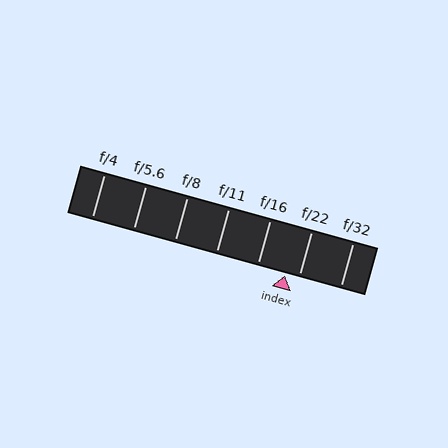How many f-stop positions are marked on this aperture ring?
There are 7 f-stop positions marked.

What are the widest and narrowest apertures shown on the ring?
The widest aperture shown is f/4 and the narrowest is f/32.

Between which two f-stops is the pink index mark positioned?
The index mark is between f/16 and f/22.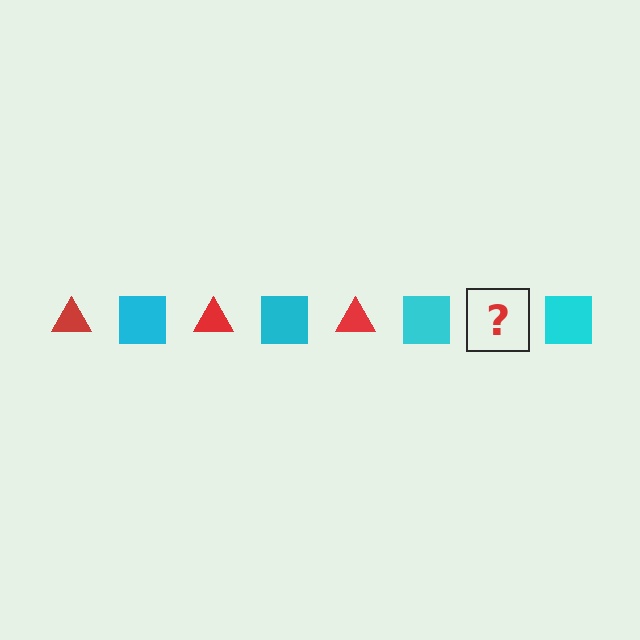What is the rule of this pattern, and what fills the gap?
The rule is that the pattern alternates between red triangle and cyan square. The gap should be filled with a red triangle.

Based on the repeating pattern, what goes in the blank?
The blank should be a red triangle.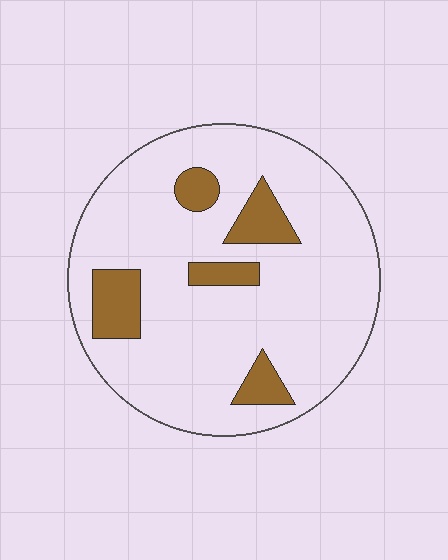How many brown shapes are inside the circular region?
5.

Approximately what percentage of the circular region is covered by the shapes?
Approximately 15%.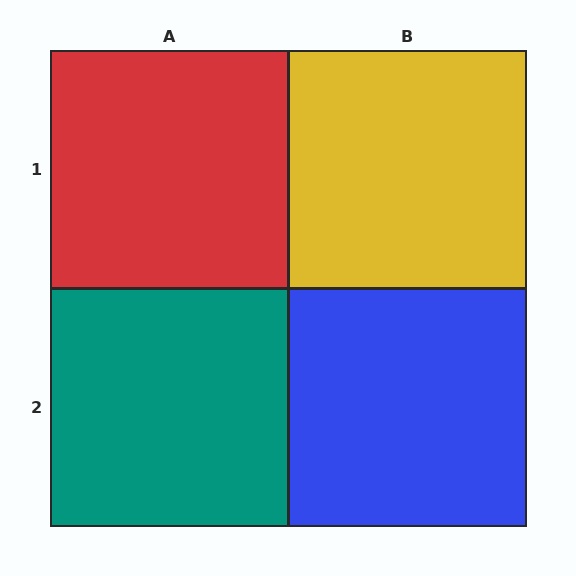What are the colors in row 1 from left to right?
Red, yellow.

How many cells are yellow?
1 cell is yellow.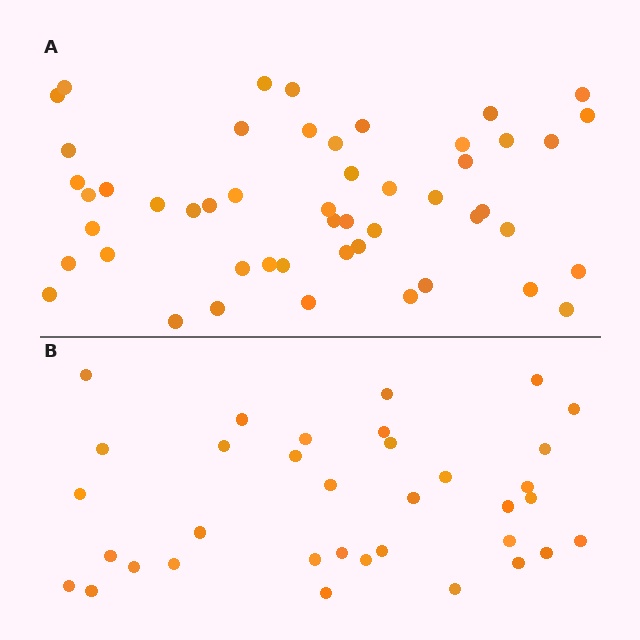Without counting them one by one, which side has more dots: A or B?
Region A (the top region) has more dots.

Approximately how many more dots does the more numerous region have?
Region A has approximately 15 more dots than region B.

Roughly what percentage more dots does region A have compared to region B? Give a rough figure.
About 45% more.